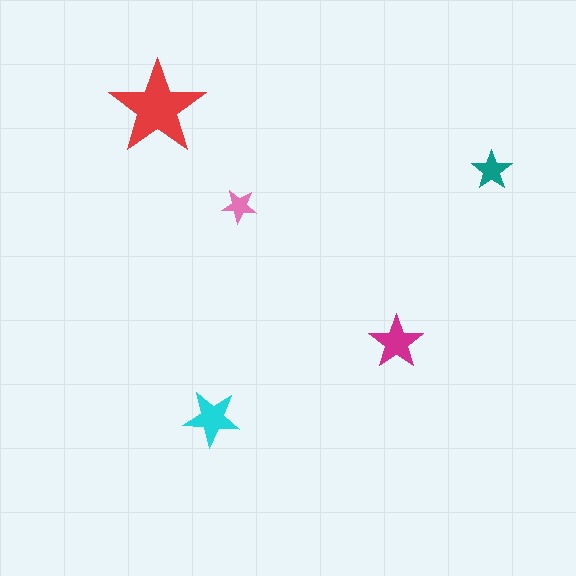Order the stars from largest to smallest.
the red one, the cyan one, the magenta one, the teal one, the pink one.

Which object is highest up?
The red star is topmost.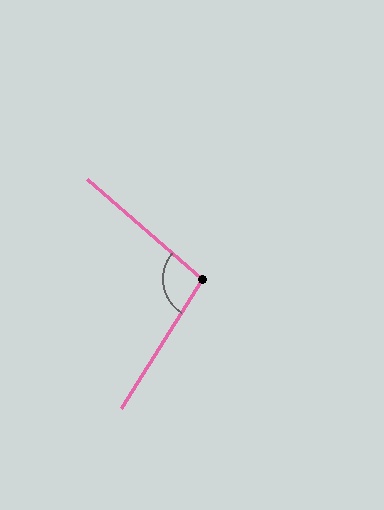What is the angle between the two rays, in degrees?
Approximately 99 degrees.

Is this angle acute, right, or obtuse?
It is obtuse.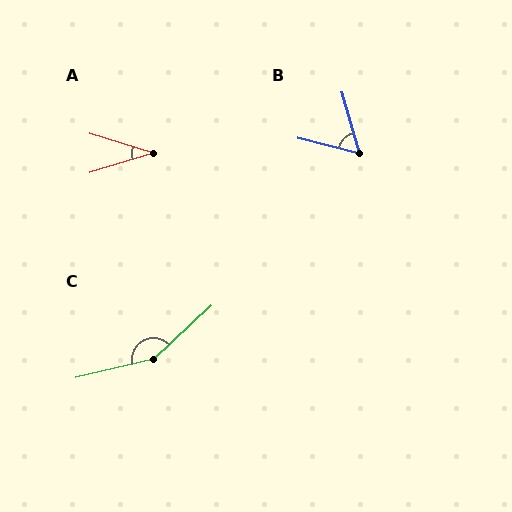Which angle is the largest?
C, at approximately 150 degrees.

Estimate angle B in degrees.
Approximately 60 degrees.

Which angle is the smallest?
A, at approximately 34 degrees.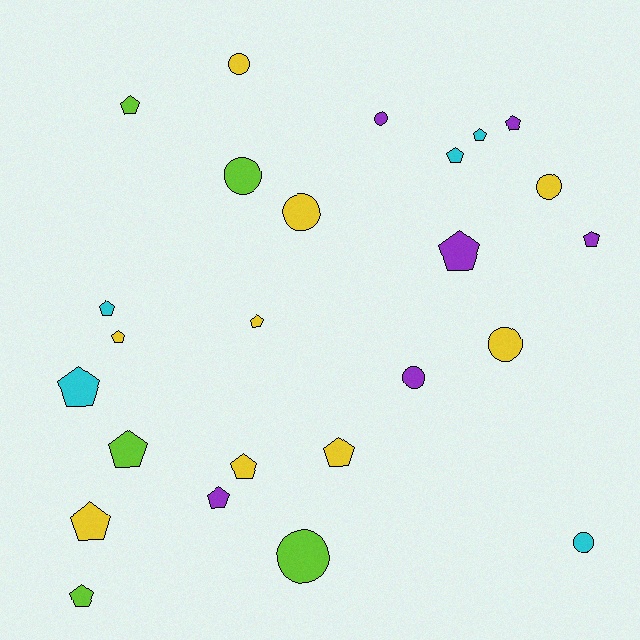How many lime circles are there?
There are 2 lime circles.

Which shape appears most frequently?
Pentagon, with 16 objects.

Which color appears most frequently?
Yellow, with 9 objects.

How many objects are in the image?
There are 25 objects.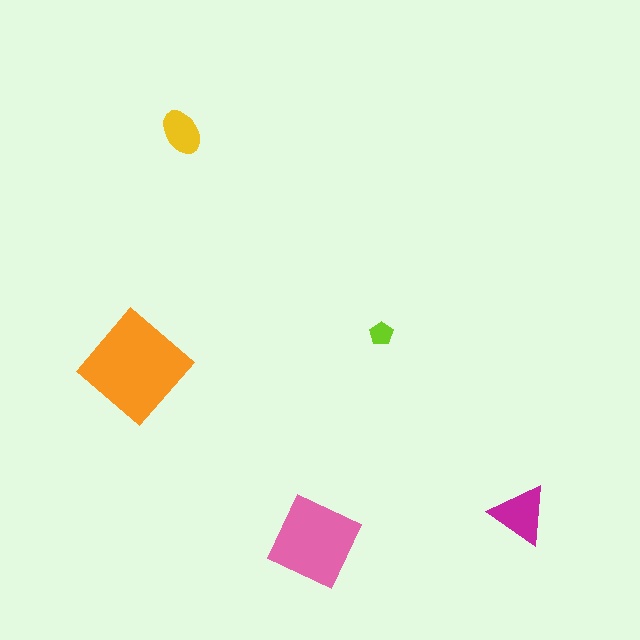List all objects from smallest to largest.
The lime pentagon, the yellow ellipse, the magenta triangle, the pink square, the orange diamond.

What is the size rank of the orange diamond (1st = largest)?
1st.